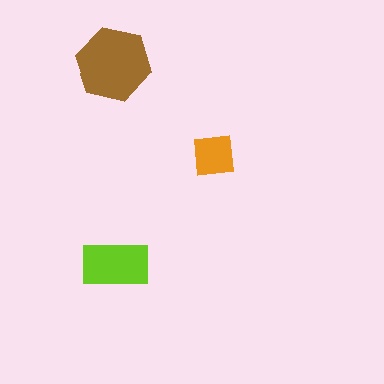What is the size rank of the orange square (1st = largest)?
3rd.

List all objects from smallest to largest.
The orange square, the lime rectangle, the brown hexagon.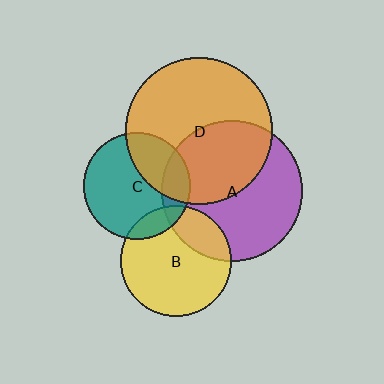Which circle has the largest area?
Circle D (orange).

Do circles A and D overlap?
Yes.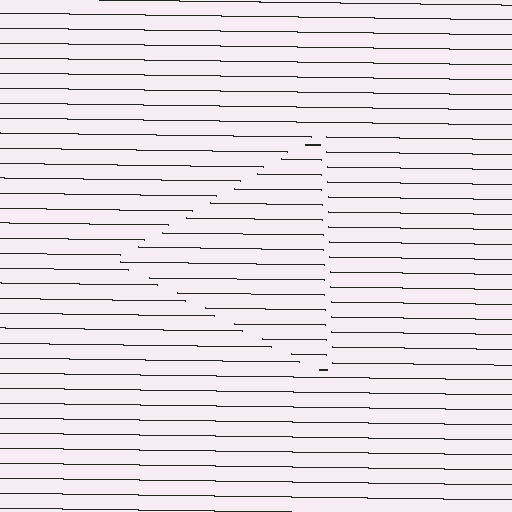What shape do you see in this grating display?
An illusory triangle. The interior of the shape contains the same grating, shifted by half a period — the contour is defined by the phase discontinuity where line-ends from the inner and outer gratings abut.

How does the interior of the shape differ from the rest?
The interior of the shape contains the same grating, shifted by half a period — the contour is defined by the phase discontinuity where line-ends from the inner and outer gratings abut.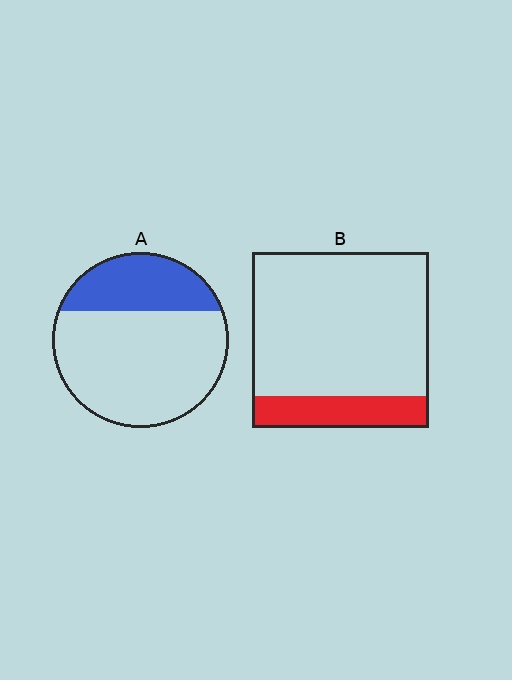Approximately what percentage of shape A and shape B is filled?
A is approximately 30% and B is approximately 20%.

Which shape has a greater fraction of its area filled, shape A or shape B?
Shape A.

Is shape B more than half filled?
No.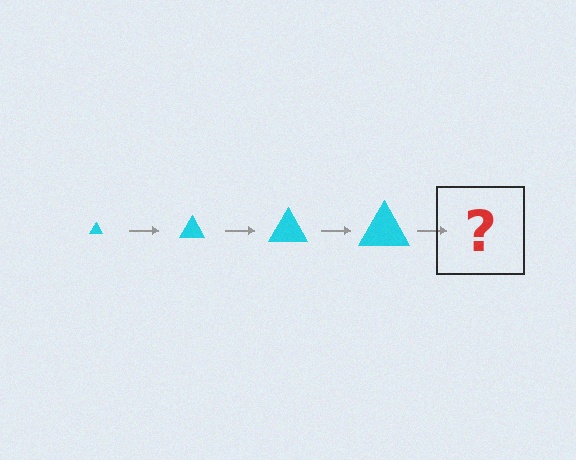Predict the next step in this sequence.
The next step is a cyan triangle, larger than the previous one.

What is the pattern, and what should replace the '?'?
The pattern is that the triangle gets progressively larger each step. The '?' should be a cyan triangle, larger than the previous one.